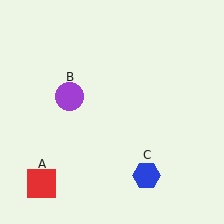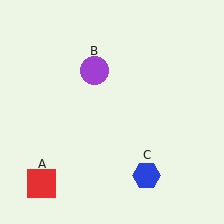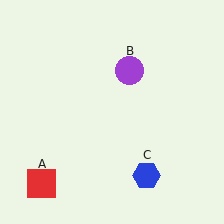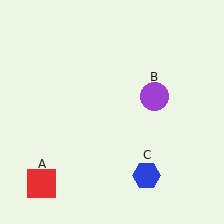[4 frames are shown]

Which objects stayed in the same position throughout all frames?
Red square (object A) and blue hexagon (object C) remained stationary.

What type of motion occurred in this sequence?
The purple circle (object B) rotated clockwise around the center of the scene.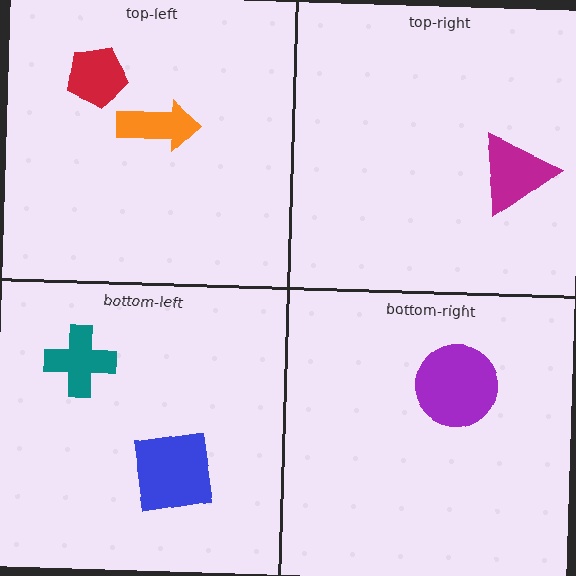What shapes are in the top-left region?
The orange arrow, the red pentagon.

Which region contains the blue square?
The bottom-left region.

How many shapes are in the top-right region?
1.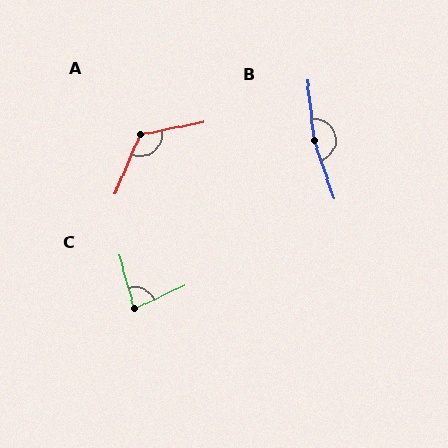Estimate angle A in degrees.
Approximately 124 degrees.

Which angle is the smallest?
C, at approximately 80 degrees.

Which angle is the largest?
B, at approximately 168 degrees.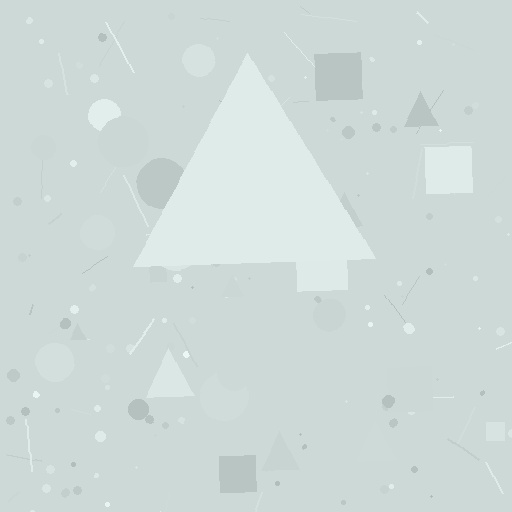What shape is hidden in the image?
A triangle is hidden in the image.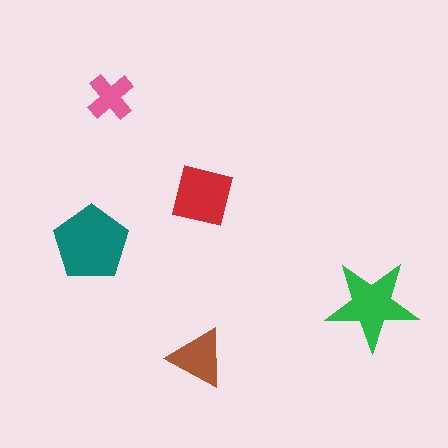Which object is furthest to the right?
The green star is rightmost.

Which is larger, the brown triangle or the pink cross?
The brown triangle.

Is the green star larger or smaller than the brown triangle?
Larger.